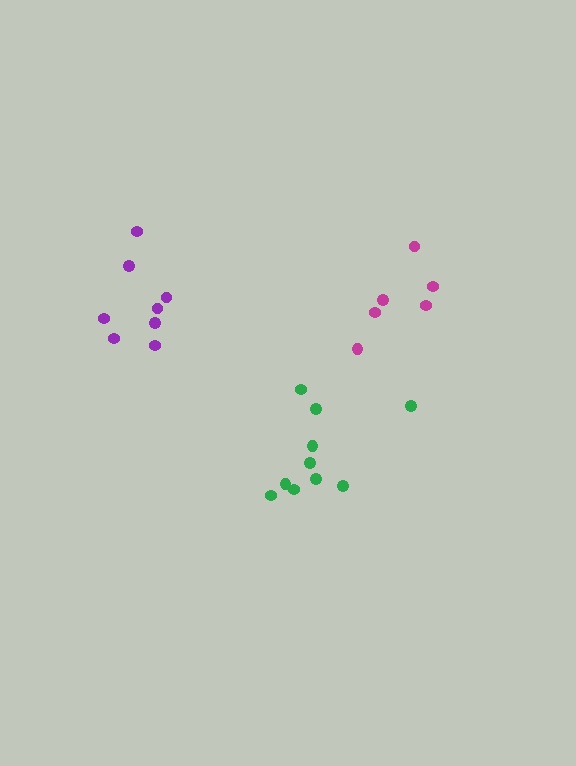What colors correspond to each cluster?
The clusters are colored: magenta, green, purple.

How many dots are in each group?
Group 1: 6 dots, Group 2: 10 dots, Group 3: 8 dots (24 total).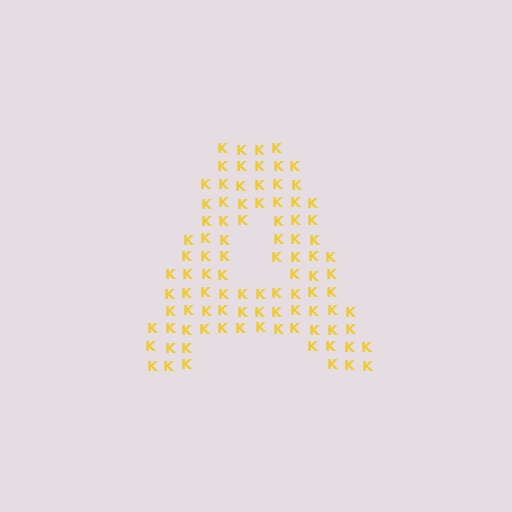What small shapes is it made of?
It is made of small letter K's.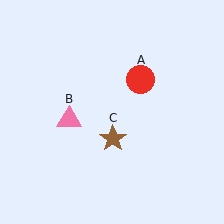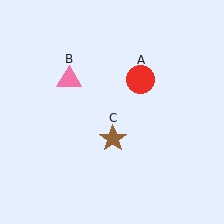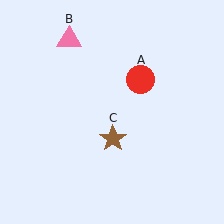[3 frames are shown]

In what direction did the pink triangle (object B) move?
The pink triangle (object B) moved up.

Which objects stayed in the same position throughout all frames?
Red circle (object A) and brown star (object C) remained stationary.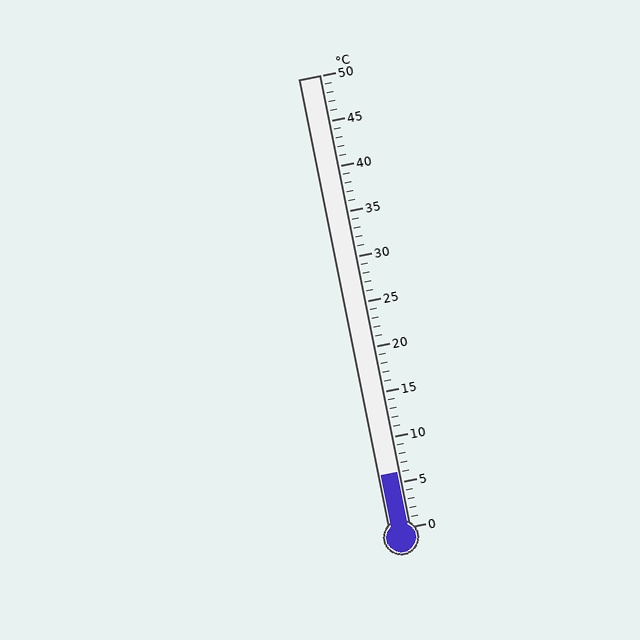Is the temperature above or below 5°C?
The temperature is above 5°C.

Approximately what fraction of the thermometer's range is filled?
The thermometer is filled to approximately 10% of its range.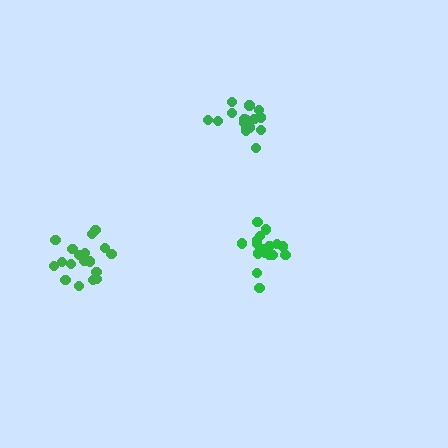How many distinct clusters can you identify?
There are 3 distinct clusters.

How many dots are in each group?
Group 1: 19 dots, Group 2: 17 dots, Group 3: 19 dots (55 total).